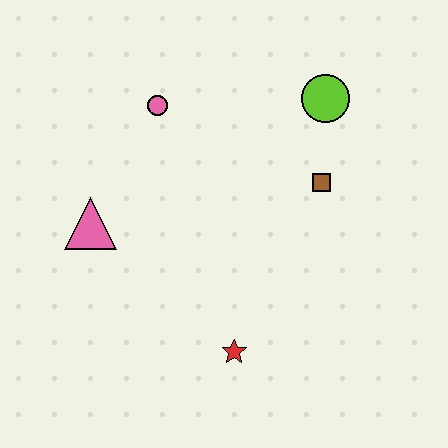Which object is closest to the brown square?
The lime circle is closest to the brown square.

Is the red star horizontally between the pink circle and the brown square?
Yes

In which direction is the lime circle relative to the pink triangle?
The lime circle is to the right of the pink triangle.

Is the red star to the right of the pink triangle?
Yes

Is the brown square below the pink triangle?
No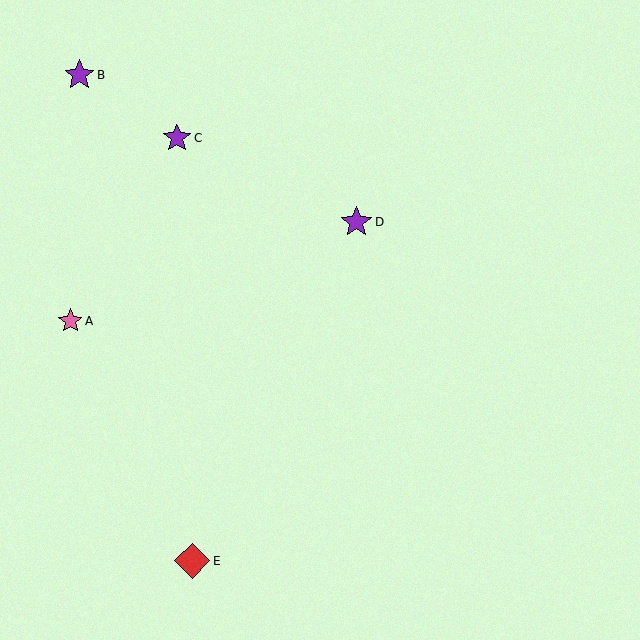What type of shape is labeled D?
Shape D is a purple star.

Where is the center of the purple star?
The center of the purple star is at (79, 75).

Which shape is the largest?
The red diamond (labeled E) is the largest.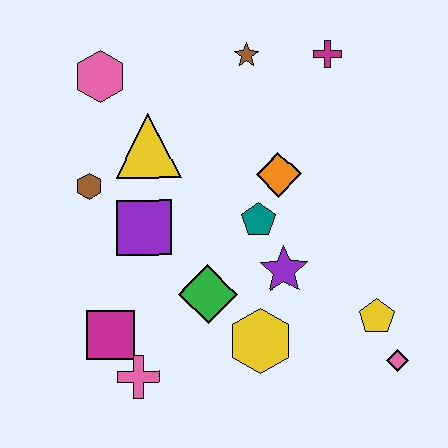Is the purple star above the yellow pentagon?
Yes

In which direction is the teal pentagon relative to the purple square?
The teal pentagon is to the right of the purple square.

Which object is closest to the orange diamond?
The teal pentagon is closest to the orange diamond.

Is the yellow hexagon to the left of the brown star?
No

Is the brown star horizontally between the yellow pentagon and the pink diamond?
No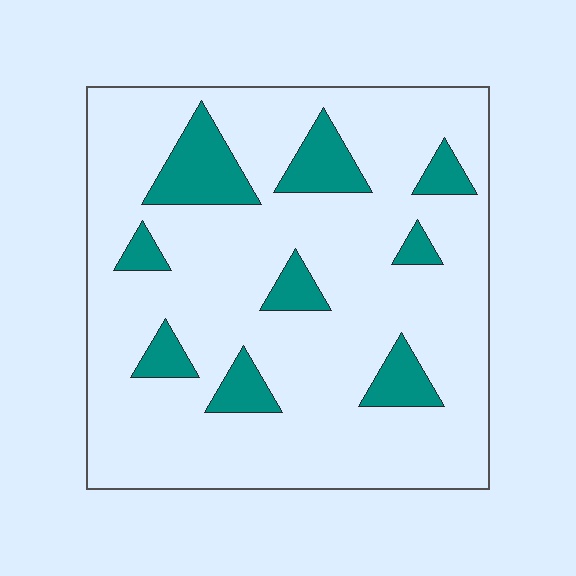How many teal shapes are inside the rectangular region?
9.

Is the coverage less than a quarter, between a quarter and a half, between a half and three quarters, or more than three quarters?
Less than a quarter.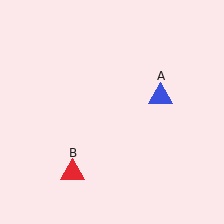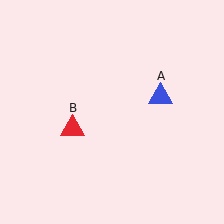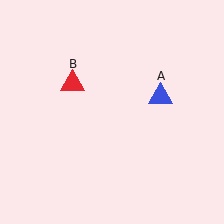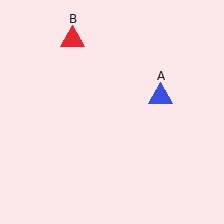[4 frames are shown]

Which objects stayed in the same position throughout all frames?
Blue triangle (object A) remained stationary.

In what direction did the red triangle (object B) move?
The red triangle (object B) moved up.